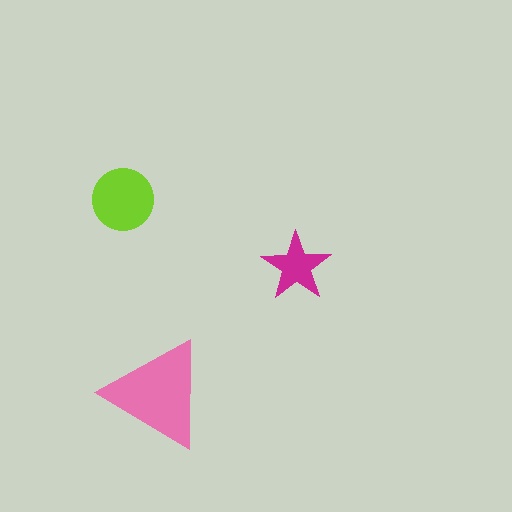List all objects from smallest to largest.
The magenta star, the lime circle, the pink triangle.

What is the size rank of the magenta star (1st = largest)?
3rd.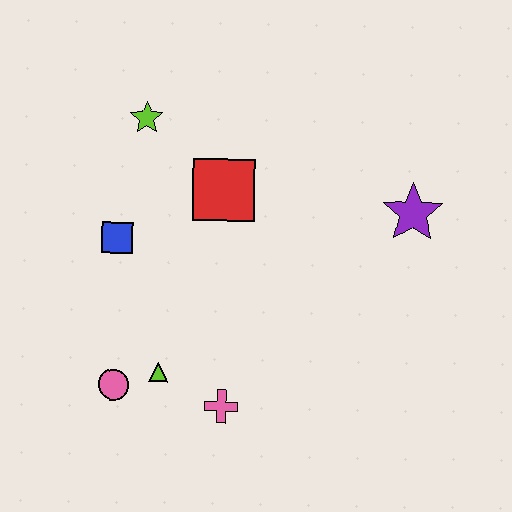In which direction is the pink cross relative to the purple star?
The pink cross is below the purple star.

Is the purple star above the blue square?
Yes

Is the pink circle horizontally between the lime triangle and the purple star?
No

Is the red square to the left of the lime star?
No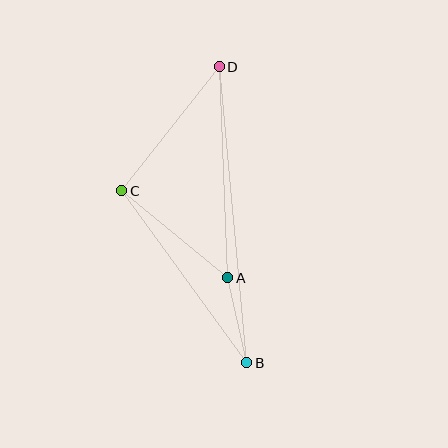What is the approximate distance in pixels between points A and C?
The distance between A and C is approximately 137 pixels.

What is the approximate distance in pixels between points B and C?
The distance between B and C is approximately 213 pixels.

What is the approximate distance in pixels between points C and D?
The distance between C and D is approximately 158 pixels.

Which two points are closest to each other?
Points A and B are closest to each other.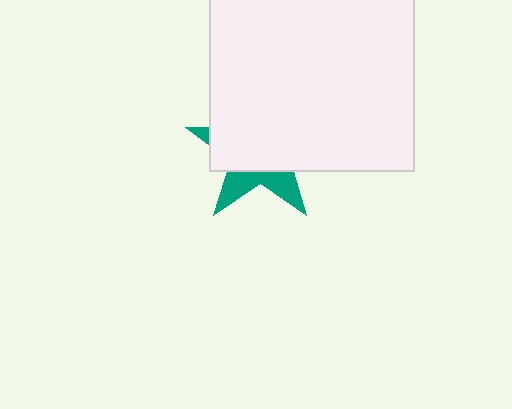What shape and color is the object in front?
The object in front is a white rectangle.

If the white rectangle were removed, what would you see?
You would see the complete teal star.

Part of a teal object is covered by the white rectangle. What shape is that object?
It is a star.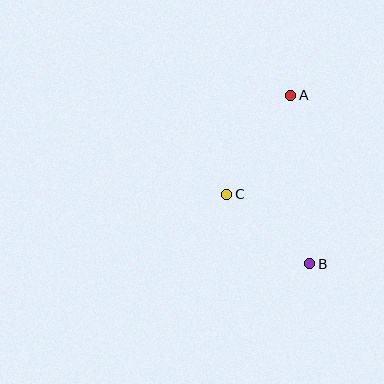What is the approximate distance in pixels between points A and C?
The distance between A and C is approximately 118 pixels.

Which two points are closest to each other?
Points B and C are closest to each other.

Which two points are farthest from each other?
Points A and B are farthest from each other.